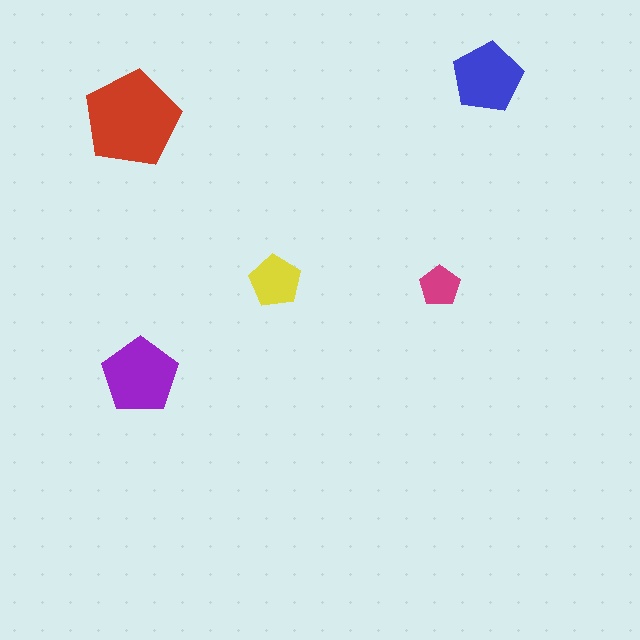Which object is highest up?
The blue pentagon is topmost.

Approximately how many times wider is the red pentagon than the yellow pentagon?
About 2 times wider.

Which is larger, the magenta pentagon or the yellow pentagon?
The yellow one.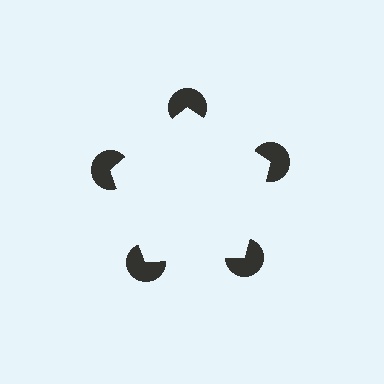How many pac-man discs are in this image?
There are 5 — one at each vertex of the illusory pentagon.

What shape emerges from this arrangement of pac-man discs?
An illusory pentagon — its edges are inferred from the aligned wedge cuts in the pac-man discs, not physically drawn.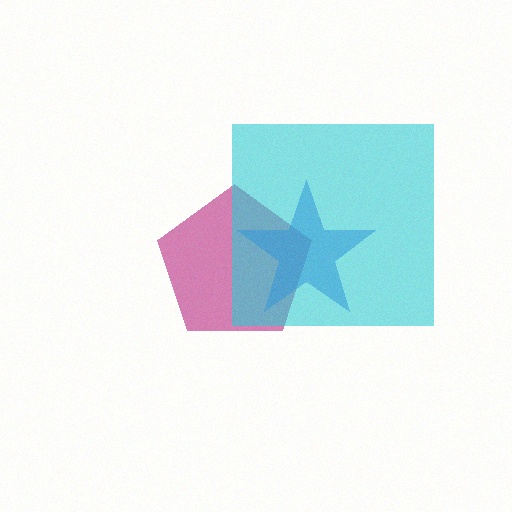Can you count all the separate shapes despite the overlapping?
Yes, there are 3 separate shapes.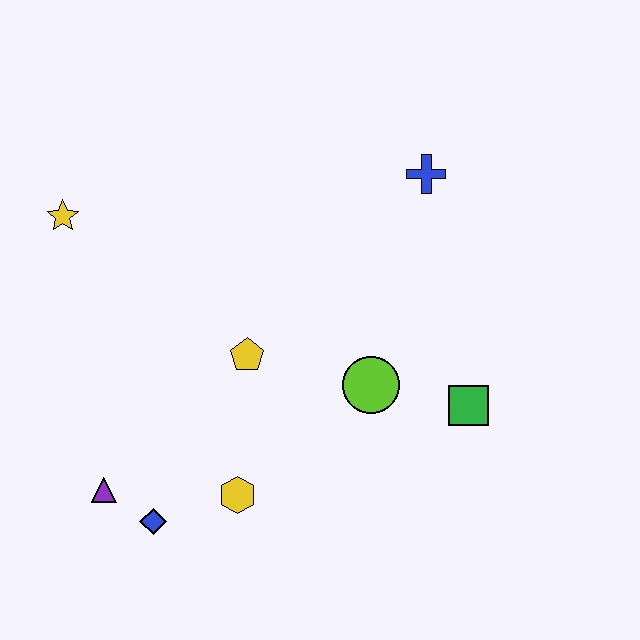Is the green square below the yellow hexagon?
No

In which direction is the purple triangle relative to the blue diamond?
The purple triangle is to the left of the blue diamond.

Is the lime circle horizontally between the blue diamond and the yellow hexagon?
No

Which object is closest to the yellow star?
The yellow pentagon is closest to the yellow star.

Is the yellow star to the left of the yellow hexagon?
Yes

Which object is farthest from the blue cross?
The purple triangle is farthest from the blue cross.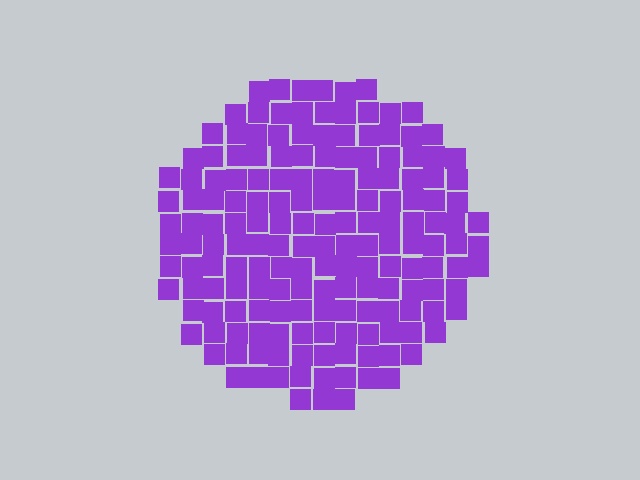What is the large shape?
The large shape is a circle.